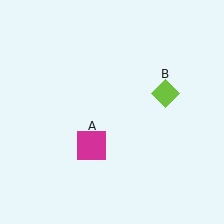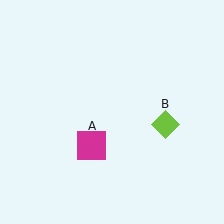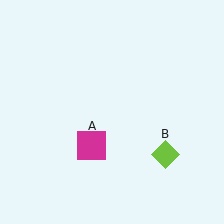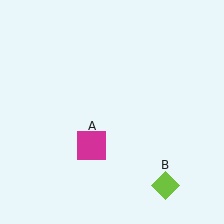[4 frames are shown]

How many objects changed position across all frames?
1 object changed position: lime diamond (object B).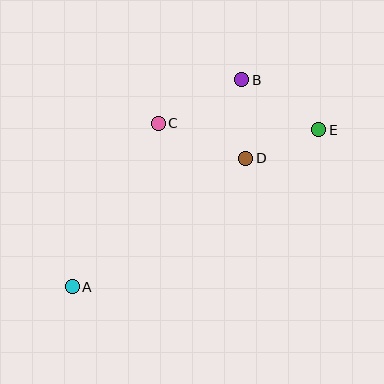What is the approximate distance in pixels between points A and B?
The distance between A and B is approximately 267 pixels.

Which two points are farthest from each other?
Points A and E are farthest from each other.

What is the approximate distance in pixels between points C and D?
The distance between C and D is approximately 94 pixels.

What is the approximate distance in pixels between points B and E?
The distance between B and E is approximately 92 pixels.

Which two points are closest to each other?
Points B and D are closest to each other.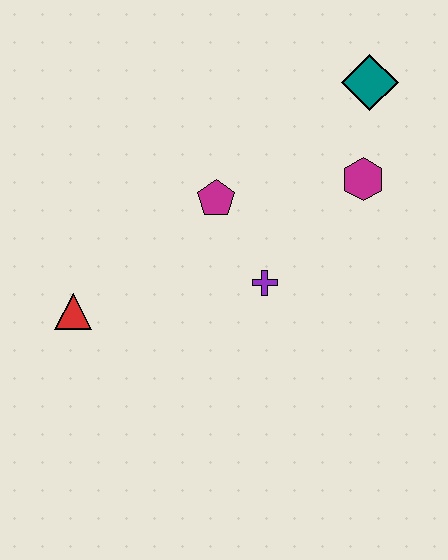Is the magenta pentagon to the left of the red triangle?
No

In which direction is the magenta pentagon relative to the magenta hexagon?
The magenta pentagon is to the left of the magenta hexagon.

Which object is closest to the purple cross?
The magenta pentagon is closest to the purple cross.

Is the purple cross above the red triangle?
Yes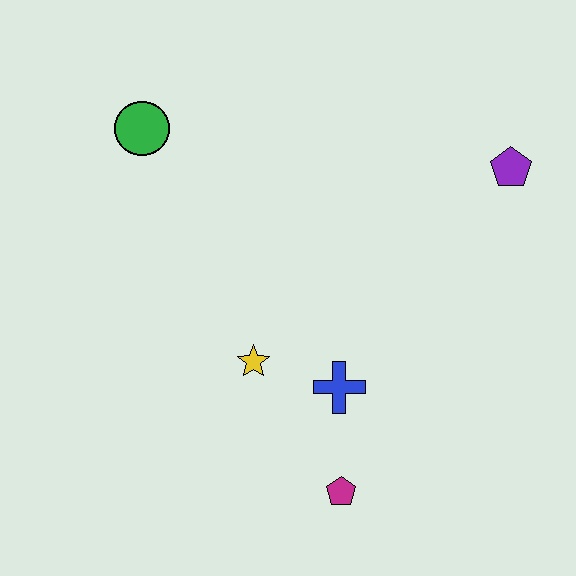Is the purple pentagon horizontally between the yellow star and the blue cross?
No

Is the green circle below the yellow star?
No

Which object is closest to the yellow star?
The blue cross is closest to the yellow star.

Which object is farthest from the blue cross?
The green circle is farthest from the blue cross.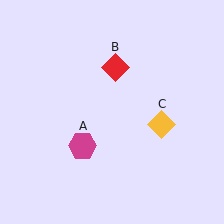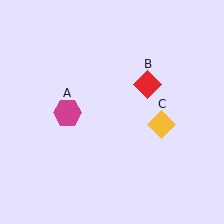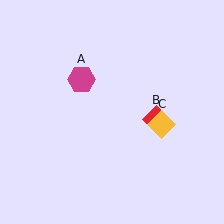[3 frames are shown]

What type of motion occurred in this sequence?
The magenta hexagon (object A), red diamond (object B) rotated clockwise around the center of the scene.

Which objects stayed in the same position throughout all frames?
Yellow diamond (object C) remained stationary.